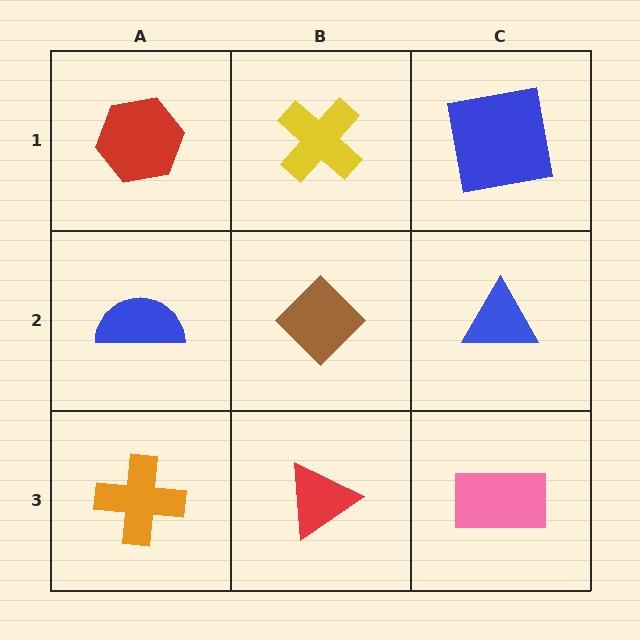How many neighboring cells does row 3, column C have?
2.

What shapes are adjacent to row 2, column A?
A red hexagon (row 1, column A), an orange cross (row 3, column A), a brown diamond (row 2, column B).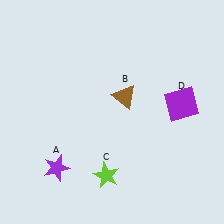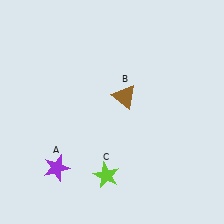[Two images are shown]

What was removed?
The purple square (D) was removed in Image 2.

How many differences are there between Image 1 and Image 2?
There is 1 difference between the two images.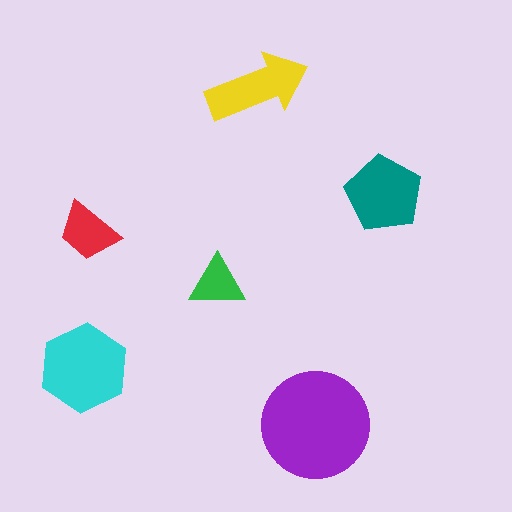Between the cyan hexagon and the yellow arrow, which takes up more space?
The cyan hexagon.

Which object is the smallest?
The green triangle.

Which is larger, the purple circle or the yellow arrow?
The purple circle.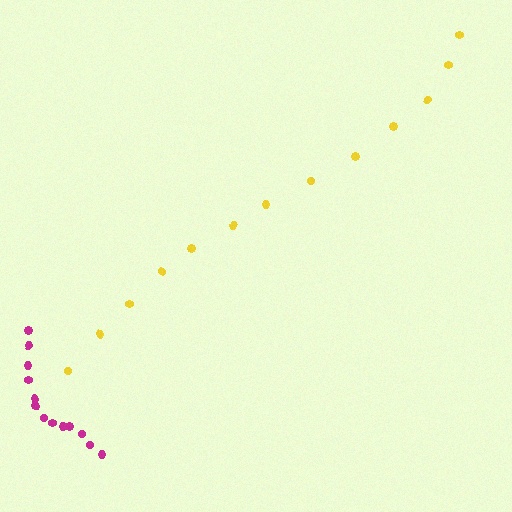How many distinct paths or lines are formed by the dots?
There are 2 distinct paths.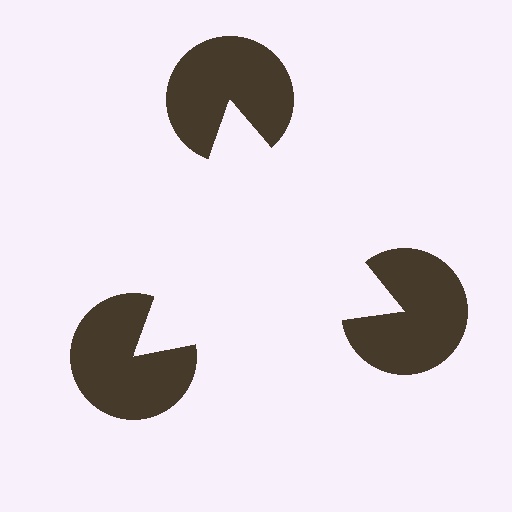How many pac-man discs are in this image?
There are 3 — one at each vertex of the illusory triangle.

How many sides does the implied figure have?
3 sides.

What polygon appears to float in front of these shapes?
An illusory triangle — its edges are inferred from the aligned wedge cuts in the pac-man discs, not physically drawn.